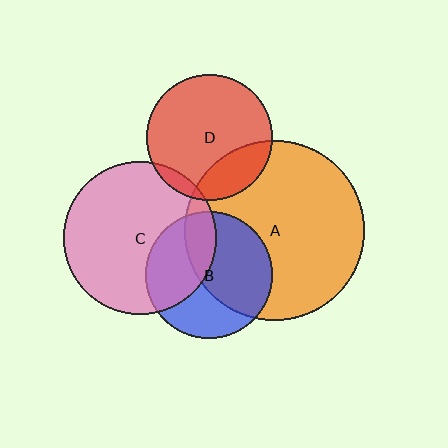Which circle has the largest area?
Circle A (orange).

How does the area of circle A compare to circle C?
Approximately 1.4 times.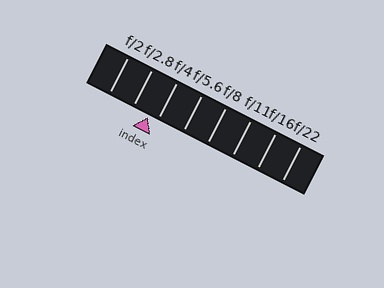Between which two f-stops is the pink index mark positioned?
The index mark is between f/2.8 and f/4.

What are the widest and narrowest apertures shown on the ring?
The widest aperture shown is f/2 and the narrowest is f/22.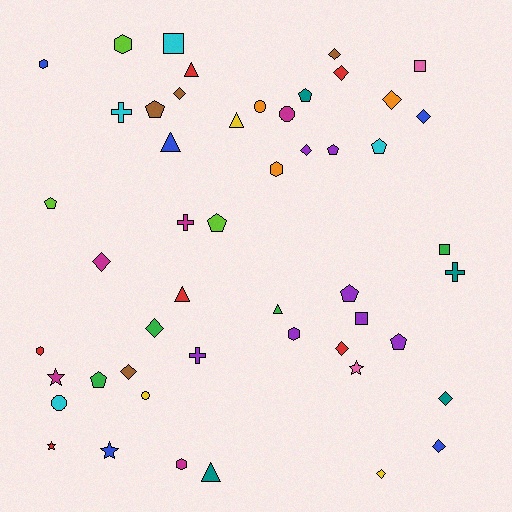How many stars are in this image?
There are 4 stars.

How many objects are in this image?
There are 50 objects.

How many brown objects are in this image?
There are 4 brown objects.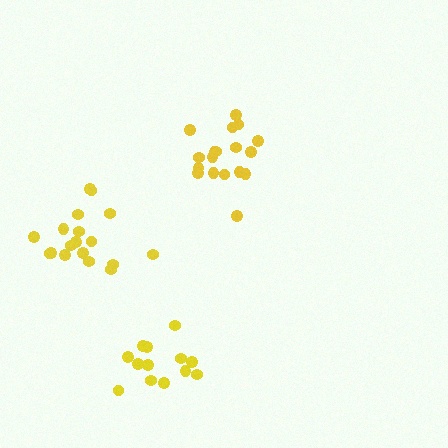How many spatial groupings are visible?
There are 3 spatial groupings.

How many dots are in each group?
Group 1: 18 dots, Group 2: 18 dots, Group 3: 13 dots (49 total).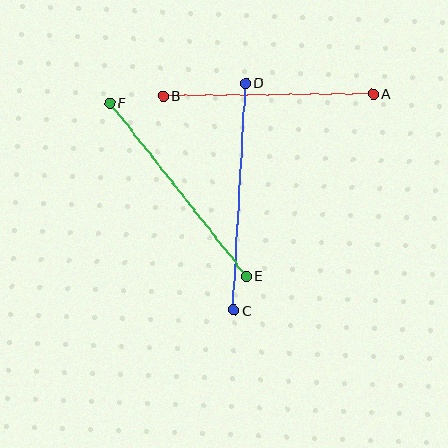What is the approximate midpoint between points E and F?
The midpoint is at approximately (178, 189) pixels.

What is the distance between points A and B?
The distance is approximately 210 pixels.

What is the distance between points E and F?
The distance is approximately 220 pixels.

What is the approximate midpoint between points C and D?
The midpoint is at approximately (240, 197) pixels.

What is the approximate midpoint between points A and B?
The midpoint is at approximately (268, 95) pixels.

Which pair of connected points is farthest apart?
Points C and D are farthest apart.